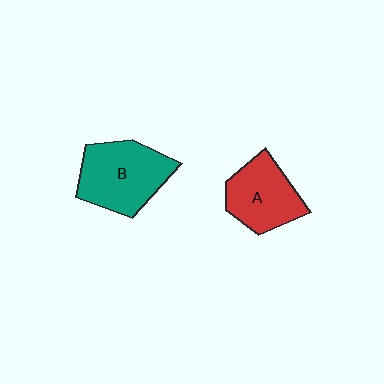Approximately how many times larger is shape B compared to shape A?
Approximately 1.3 times.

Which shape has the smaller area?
Shape A (red).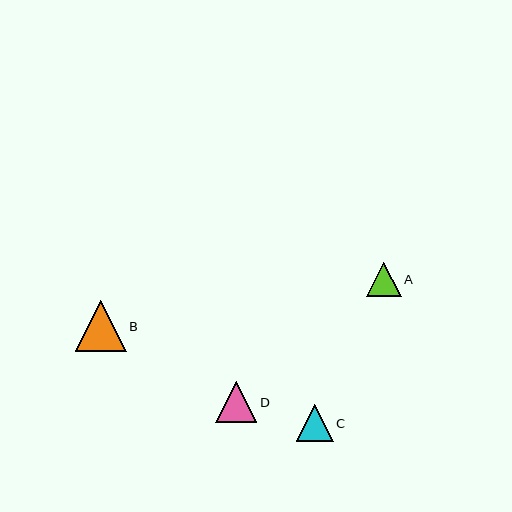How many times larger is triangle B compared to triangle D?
Triangle B is approximately 1.2 times the size of triangle D.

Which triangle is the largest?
Triangle B is the largest with a size of approximately 50 pixels.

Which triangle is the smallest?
Triangle A is the smallest with a size of approximately 34 pixels.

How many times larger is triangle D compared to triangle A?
Triangle D is approximately 1.2 times the size of triangle A.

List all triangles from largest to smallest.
From largest to smallest: B, D, C, A.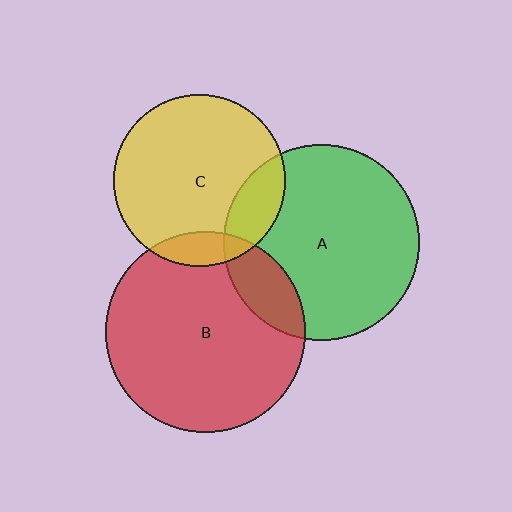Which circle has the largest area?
Circle B (red).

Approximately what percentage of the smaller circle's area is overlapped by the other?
Approximately 15%.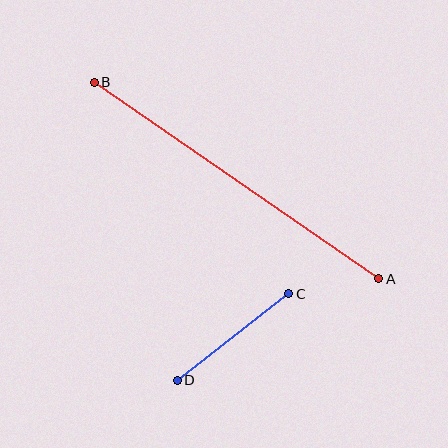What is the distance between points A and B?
The distance is approximately 346 pixels.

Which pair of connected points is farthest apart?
Points A and B are farthest apart.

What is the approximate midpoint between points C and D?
The midpoint is at approximately (233, 337) pixels.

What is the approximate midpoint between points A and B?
The midpoint is at approximately (236, 181) pixels.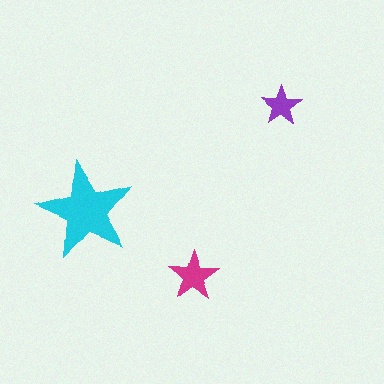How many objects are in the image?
There are 3 objects in the image.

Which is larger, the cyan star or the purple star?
The cyan one.